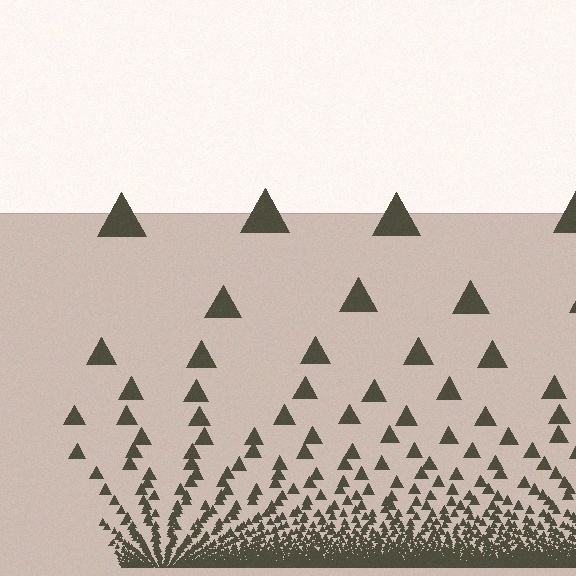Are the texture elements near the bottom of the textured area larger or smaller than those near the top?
Smaller. The gradient is inverted — elements near the bottom are smaller and denser.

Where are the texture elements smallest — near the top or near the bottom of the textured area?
Near the bottom.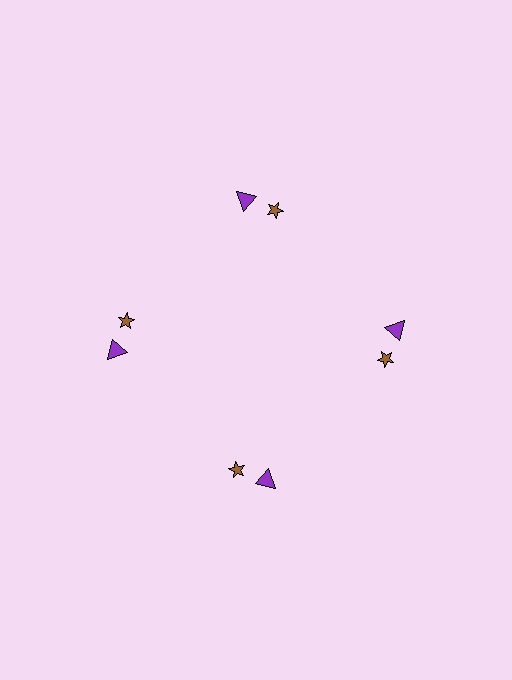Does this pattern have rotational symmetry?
Yes, this pattern has 4-fold rotational symmetry. It looks the same after rotating 90 degrees around the center.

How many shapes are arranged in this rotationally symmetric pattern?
There are 8 shapes, arranged in 4 groups of 2.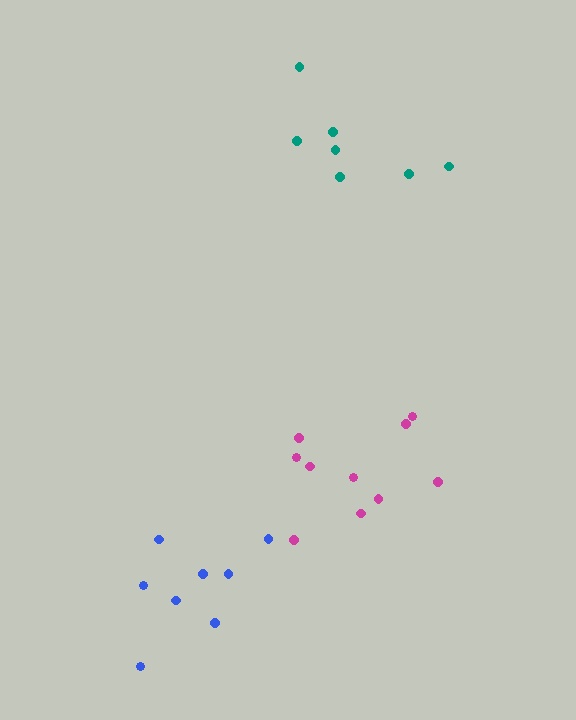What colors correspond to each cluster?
The clusters are colored: teal, blue, magenta.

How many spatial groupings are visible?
There are 3 spatial groupings.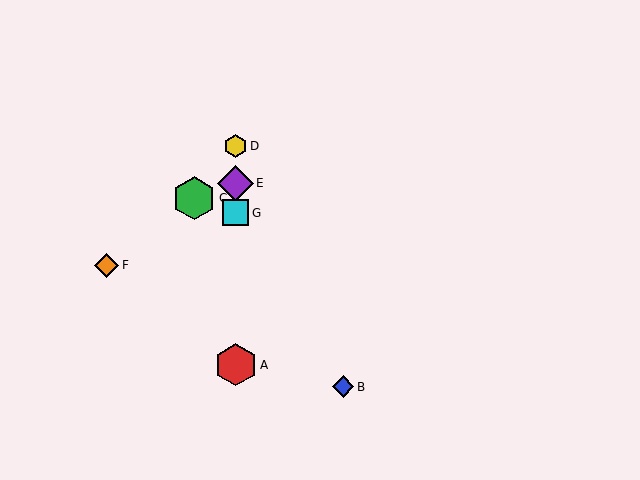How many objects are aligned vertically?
4 objects (A, D, E, G) are aligned vertically.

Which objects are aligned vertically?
Objects A, D, E, G are aligned vertically.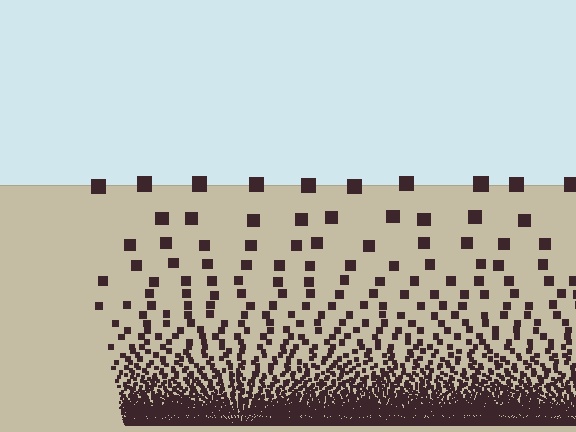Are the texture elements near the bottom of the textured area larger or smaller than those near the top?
Smaller. The gradient is inverted — elements near the bottom are smaller and denser.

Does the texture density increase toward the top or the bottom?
Density increases toward the bottom.